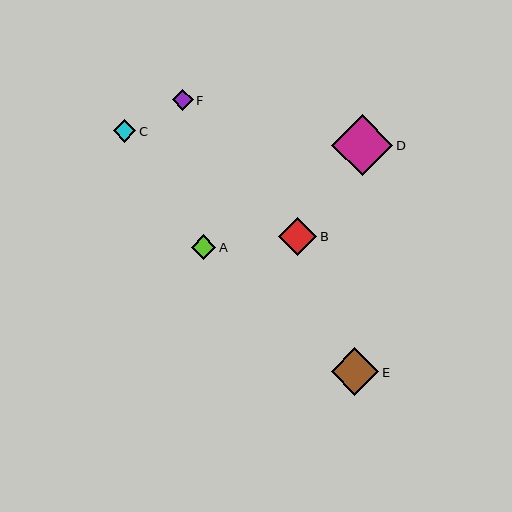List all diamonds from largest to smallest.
From largest to smallest: D, E, B, A, C, F.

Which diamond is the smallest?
Diamond F is the smallest with a size of approximately 21 pixels.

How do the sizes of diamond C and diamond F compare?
Diamond C and diamond F are approximately the same size.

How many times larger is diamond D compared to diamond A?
Diamond D is approximately 2.5 times the size of diamond A.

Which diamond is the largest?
Diamond D is the largest with a size of approximately 61 pixels.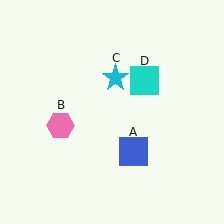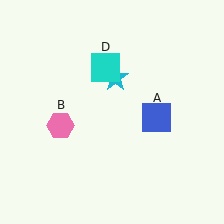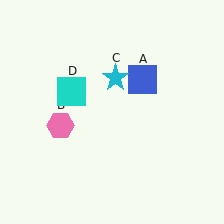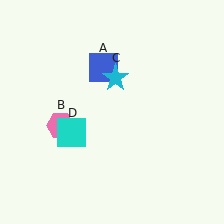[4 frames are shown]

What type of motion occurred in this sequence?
The blue square (object A), cyan square (object D) rotated counterclockwise around the center of the scene.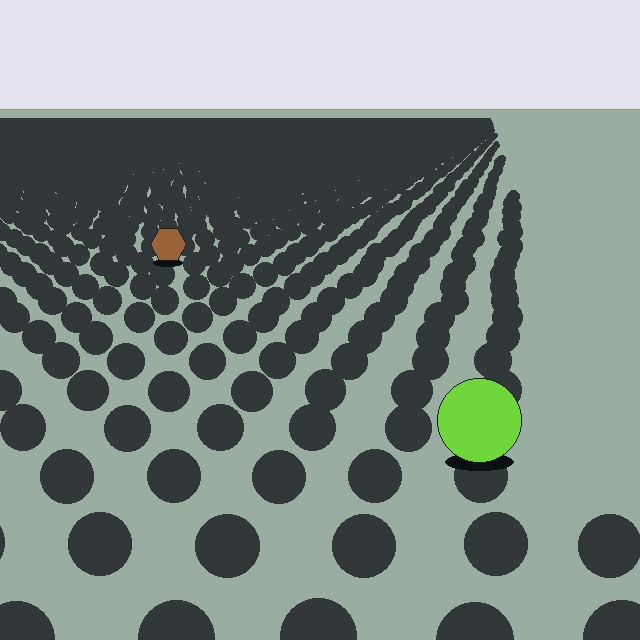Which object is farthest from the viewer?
The brown hexagon is farthest from the viewer. It appears smaller and the ground texture around it is denser.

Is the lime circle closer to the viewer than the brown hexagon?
Yes. The lime circle is closer — you can tell from the texture gradient: the ground texture is coarser near it.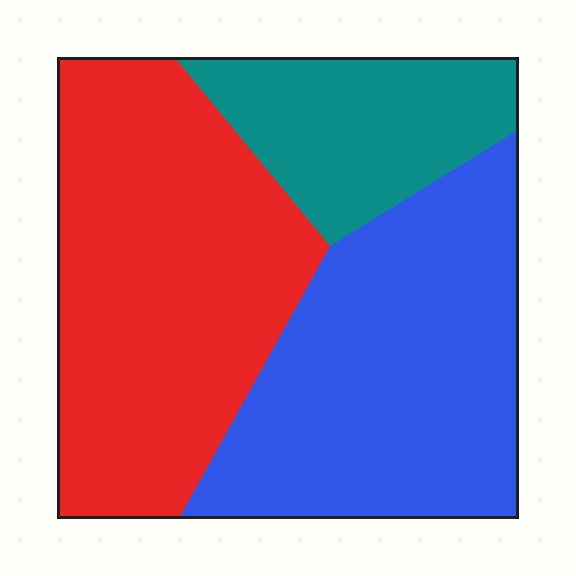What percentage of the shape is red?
Red takes up between a quarter and a half of the shape.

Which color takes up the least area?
Teal, at roughly 20%.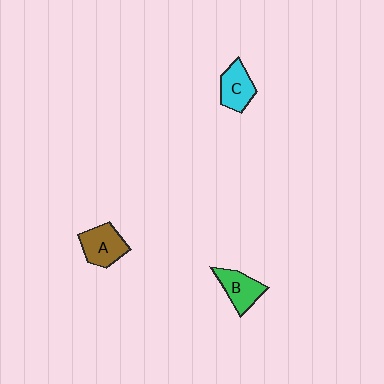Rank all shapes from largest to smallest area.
From largest to smallest: A (brown), B (green), C (cyan).